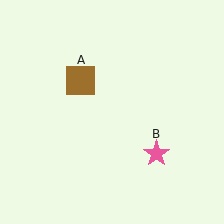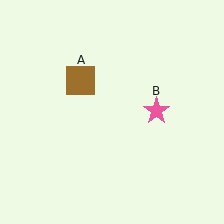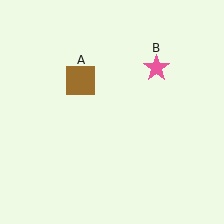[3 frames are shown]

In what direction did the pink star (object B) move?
The pink star (object B) moved up.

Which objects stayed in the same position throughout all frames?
Brown square (object A) remained stationary.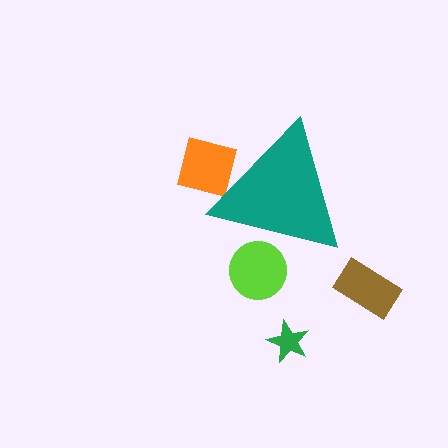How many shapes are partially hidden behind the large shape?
2 shapes are partially hidden.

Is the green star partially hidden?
No, the green star is fully visible.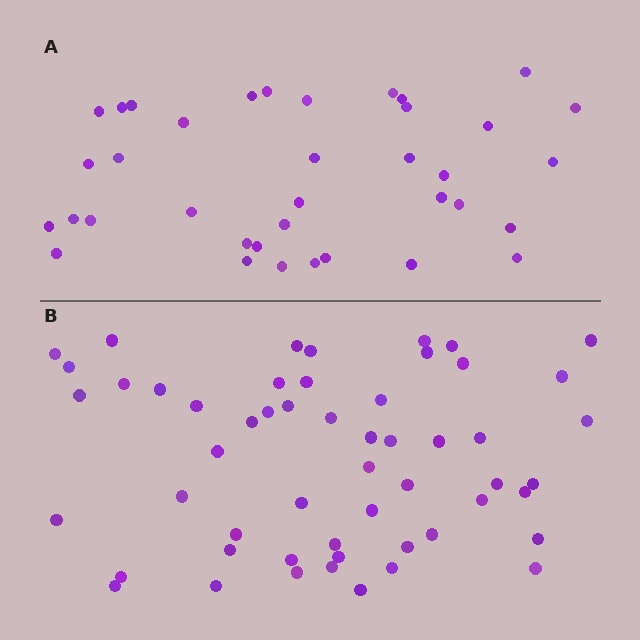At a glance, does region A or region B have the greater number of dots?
Region B (the bottom region) has more dots.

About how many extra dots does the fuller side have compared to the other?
Region B has approximately 15 more dots than region A.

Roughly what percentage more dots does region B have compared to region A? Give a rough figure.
About 45% more.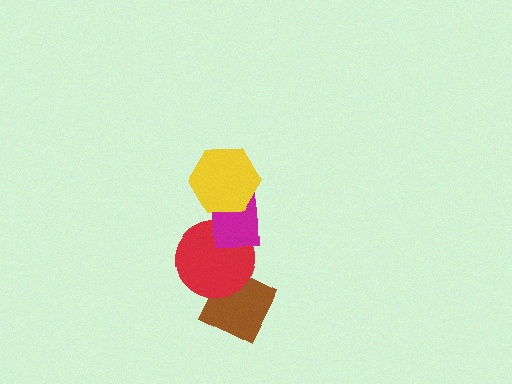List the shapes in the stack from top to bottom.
From top to bottom: the yellow hexagon, the magenta rectangle, the red circle, the brown diamond.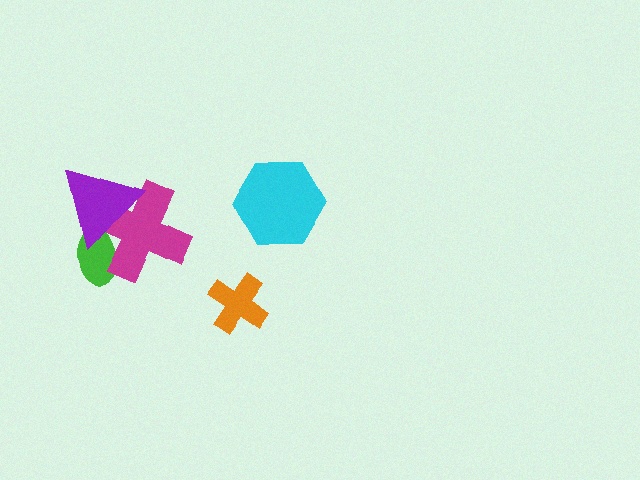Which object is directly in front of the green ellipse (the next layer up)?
The magenta cross is directly in front of the green ellipse.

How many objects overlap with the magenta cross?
2 objects overlap with the magenta cross.